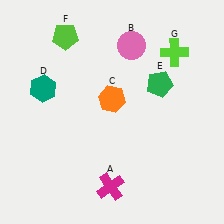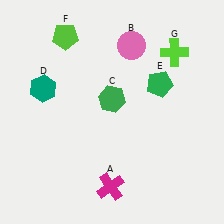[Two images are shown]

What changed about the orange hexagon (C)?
In Image 1, C is orange. In Image 2, it changed to green.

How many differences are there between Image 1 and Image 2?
There is 1 difference between the two images.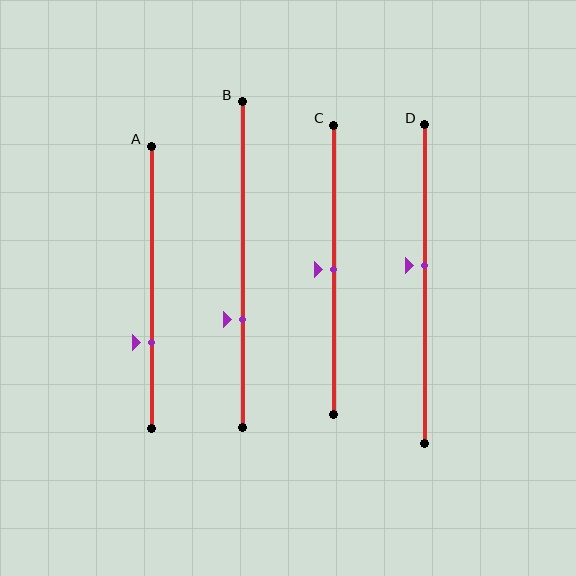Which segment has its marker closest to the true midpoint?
Segment C has its marker closest to the true midpoint.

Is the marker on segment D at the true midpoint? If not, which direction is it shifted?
No, the marker on segment D is shifted upward by about 6% of the segment length.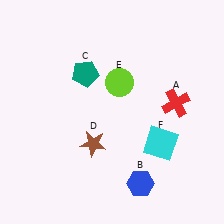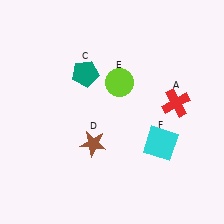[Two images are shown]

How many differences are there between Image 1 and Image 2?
There is 1 difference between the two images.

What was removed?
The blue hexagon (B) was removed in Image 2.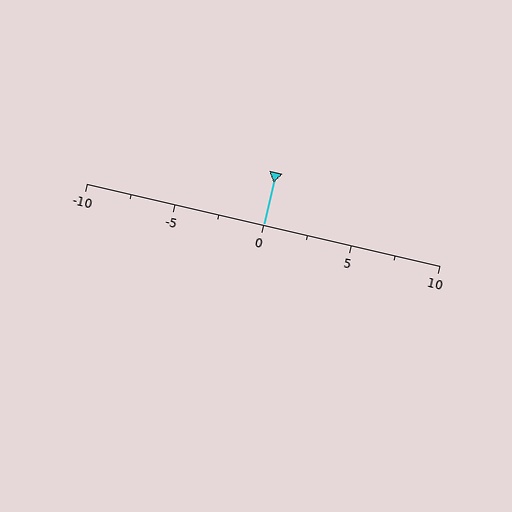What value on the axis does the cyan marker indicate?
The marker indicates approximately 0.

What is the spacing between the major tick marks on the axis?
The major ticks are spaced 5 apart.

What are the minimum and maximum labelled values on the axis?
The axis runs from -10 to 10.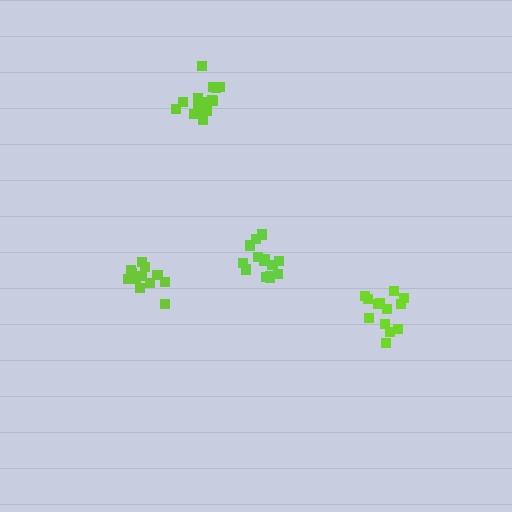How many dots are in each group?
Group 1: 18 dots, Group 2: 13 dots, Group 3: 13 dots, Group 4: 15 dots (59 total).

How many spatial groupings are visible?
There are 4 spatial groupings.